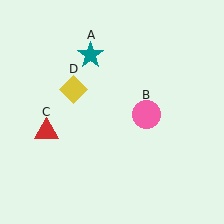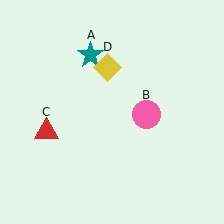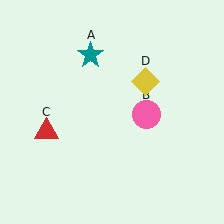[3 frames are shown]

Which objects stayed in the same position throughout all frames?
Teal star (object A) and pink circle (object B) and red triangle (object C) remained stationary.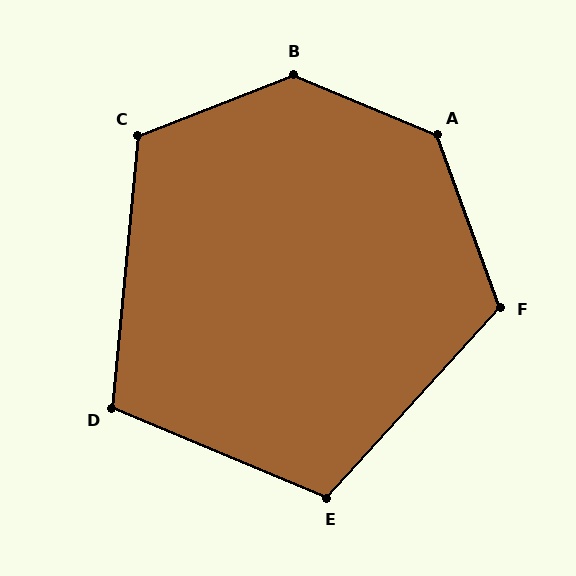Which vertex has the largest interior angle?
B, at approximately 136 degrees.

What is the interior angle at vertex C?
Approximately 117 degrees (obtuse).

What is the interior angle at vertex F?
Approximately 117 degrees (obtuse).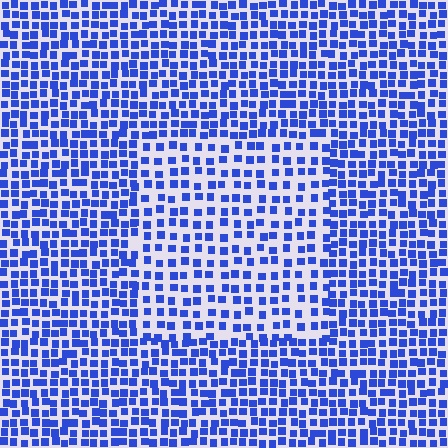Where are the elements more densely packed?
The elements are more densely packed outside the rectangle boundary.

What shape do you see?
I see a rectangle.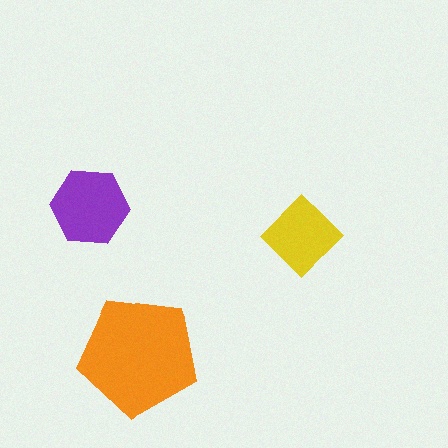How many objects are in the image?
There are 3 objects in the image.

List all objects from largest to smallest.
The orange pentagon, the purple hexagon, the yellow diamond.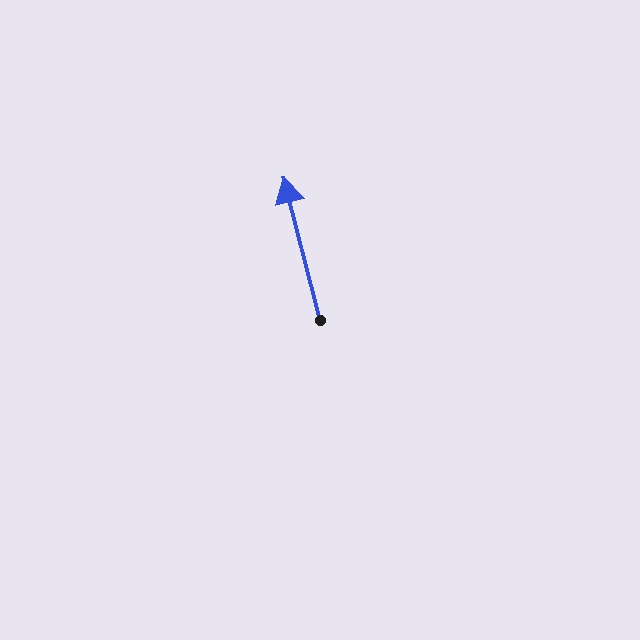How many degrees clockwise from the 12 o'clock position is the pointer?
Approximately 346 degrees.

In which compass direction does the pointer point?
North.